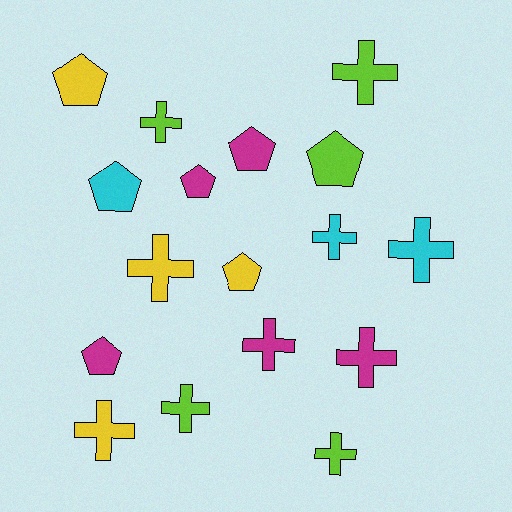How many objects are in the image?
There are 17 objects.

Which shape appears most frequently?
Cross, with 10 objects.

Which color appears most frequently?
Magenta, with 5 objects.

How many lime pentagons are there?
There is 1 lime pentagon.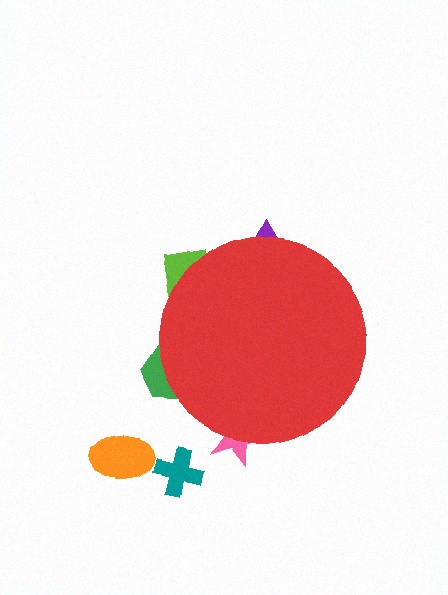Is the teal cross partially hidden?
No, the teal cross is fully visible.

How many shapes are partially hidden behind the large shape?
4 shapes are partially hidden.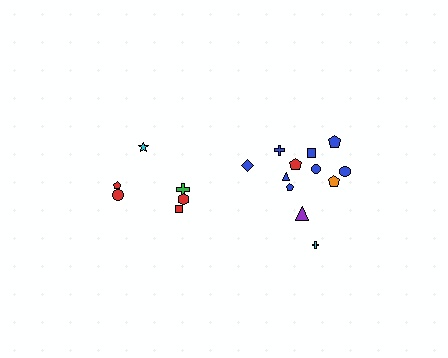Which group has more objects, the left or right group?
The right group.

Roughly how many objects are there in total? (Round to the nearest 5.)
Roughly 20 objects in total.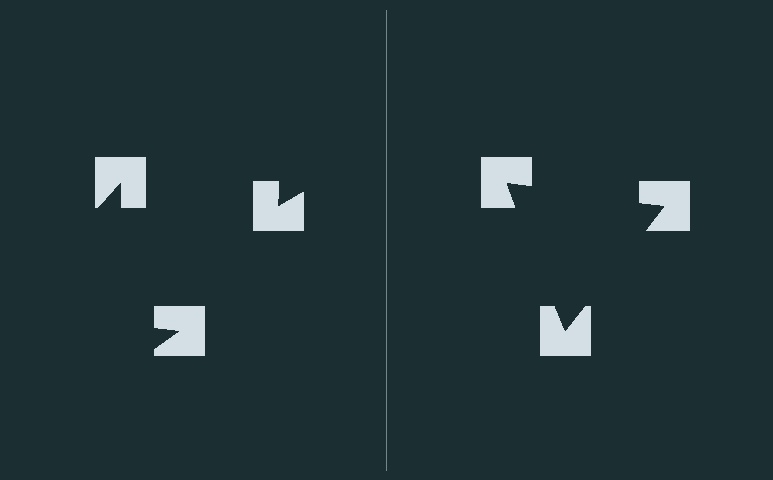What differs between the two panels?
The notched squares are positioned identically on both sides; only the wedge orientations differ. On the right they align to a triangle; on the left they are misaligned.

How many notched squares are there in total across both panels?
6 — 3 on each side.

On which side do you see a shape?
An illusory triangle appears on the right side. On the left side the wedge cuts are rotated, so no coherent shape forms.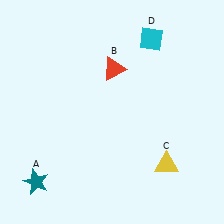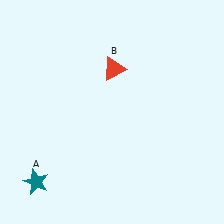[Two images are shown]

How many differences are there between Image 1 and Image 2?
There are 2 differences between the two images.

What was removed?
The yellow triangle (C), the cyan diamond (D) were removed in Image 2.